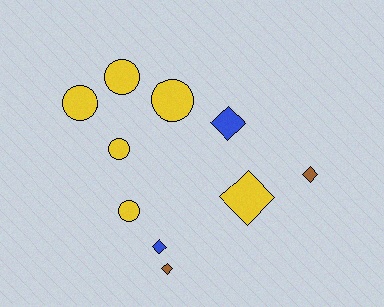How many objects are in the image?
There are 10 objects.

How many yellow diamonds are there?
There is 1 yellow diamond.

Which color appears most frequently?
Yellow, with 6 objects.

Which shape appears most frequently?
Circle, with 5 objects.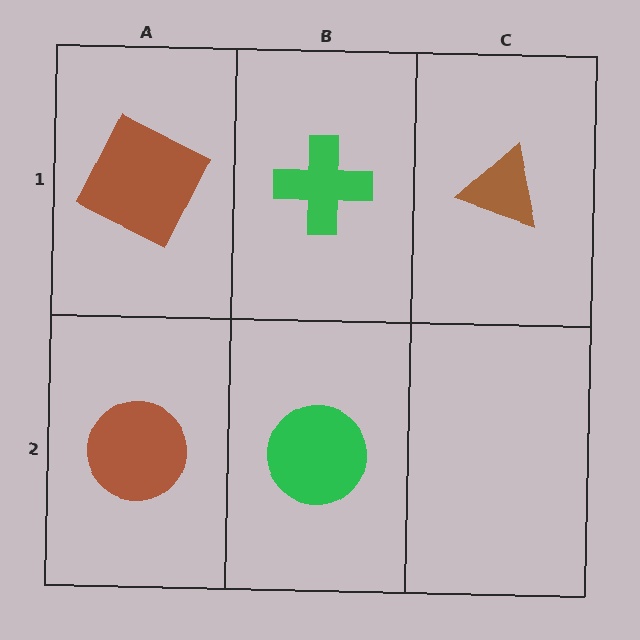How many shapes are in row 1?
3 shapes.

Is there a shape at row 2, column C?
No, that cell is empty.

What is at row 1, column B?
A green cross.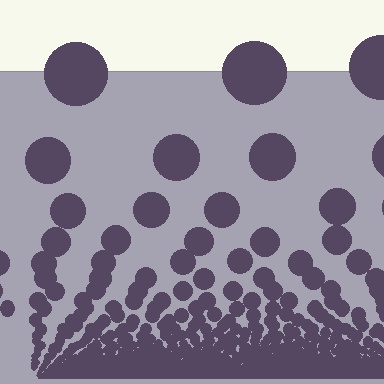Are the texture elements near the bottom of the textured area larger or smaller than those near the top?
Smaller. The gradient is inverted — elements near the bottom are smaller and denser.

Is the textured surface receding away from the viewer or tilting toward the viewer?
The surface appears to tilt toward the viewer. Texture elements get larger and sparser toward the top.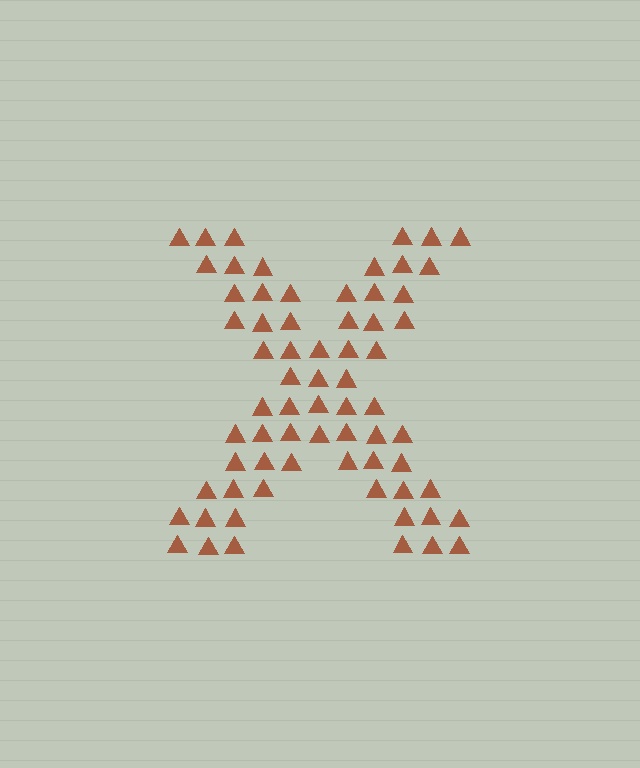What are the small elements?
The small elements are triangles.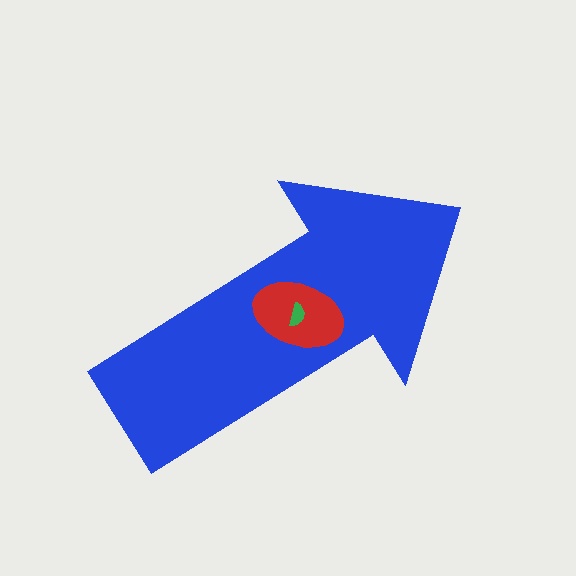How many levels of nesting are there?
3.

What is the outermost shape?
The blue arrow.